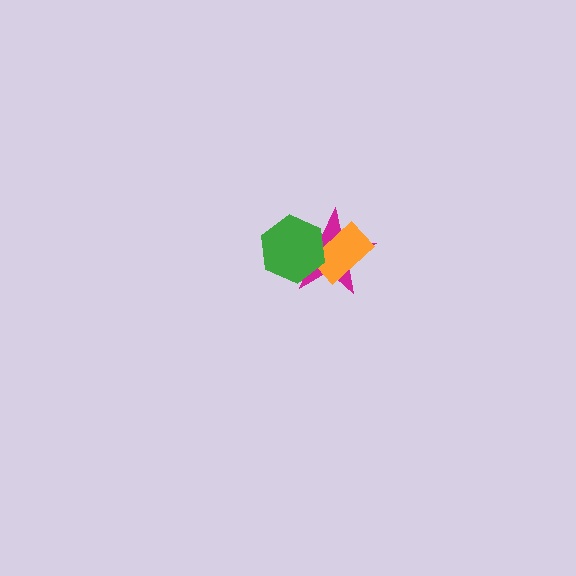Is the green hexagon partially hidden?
No, no other shape covers it.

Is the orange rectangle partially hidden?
Yes, it is partially covered by another shape.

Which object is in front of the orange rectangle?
The green hexagon is in front of the orange rectangle.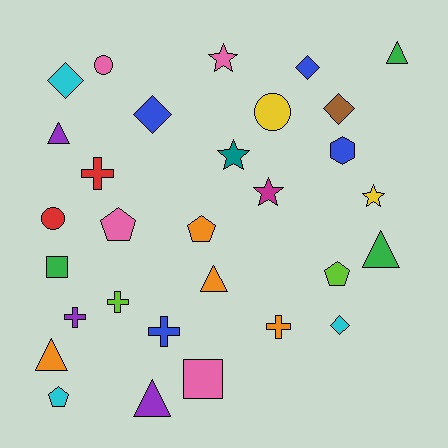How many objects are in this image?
There are 30 objects.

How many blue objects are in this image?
There are 4 blue objects.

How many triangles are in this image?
There are 6 triangles.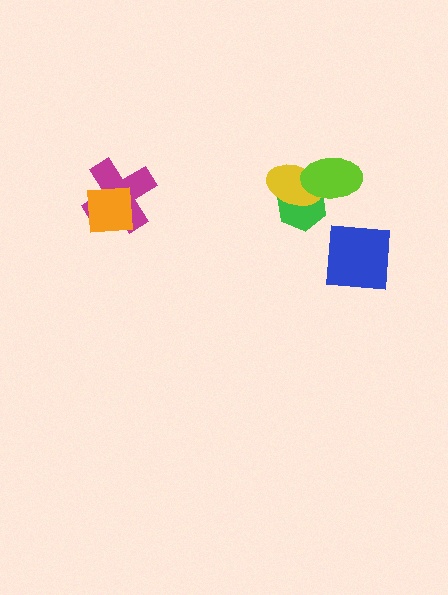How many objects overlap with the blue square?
0 objects overlap with the blue square.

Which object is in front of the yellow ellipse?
The lime ellipse is in front of the yellow ellipse.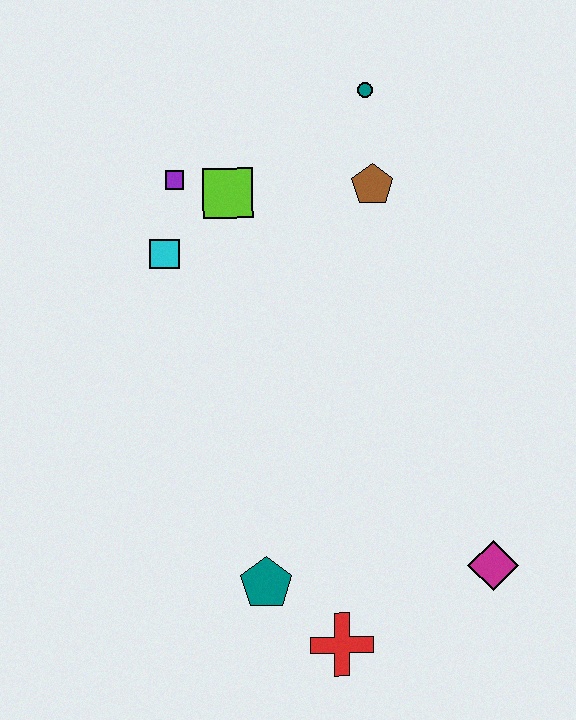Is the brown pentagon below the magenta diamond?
No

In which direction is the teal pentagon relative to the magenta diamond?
The teal pentagon is to the left of the magenta diamond.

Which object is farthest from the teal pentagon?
The teal circle is farthest from the teal pentagon.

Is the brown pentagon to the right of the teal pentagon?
Yes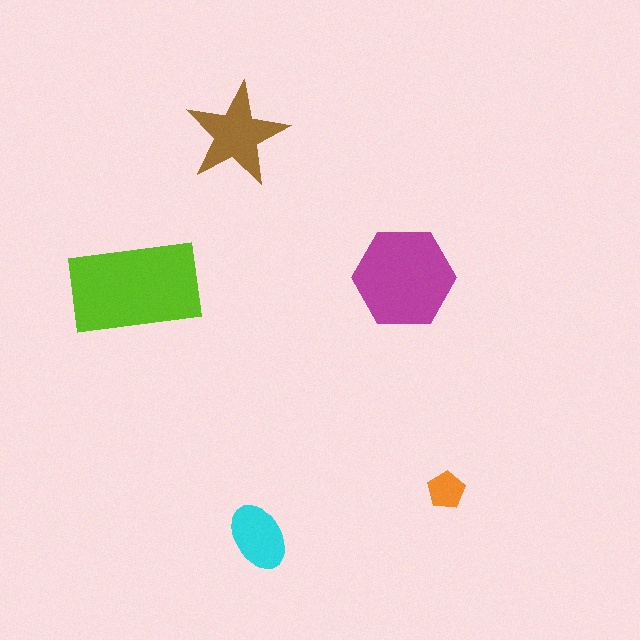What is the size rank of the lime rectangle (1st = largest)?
1st.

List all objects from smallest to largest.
The orange pentagon, the cyan ellipse, the brown star, the magenta hexagon, the lime rectangle.